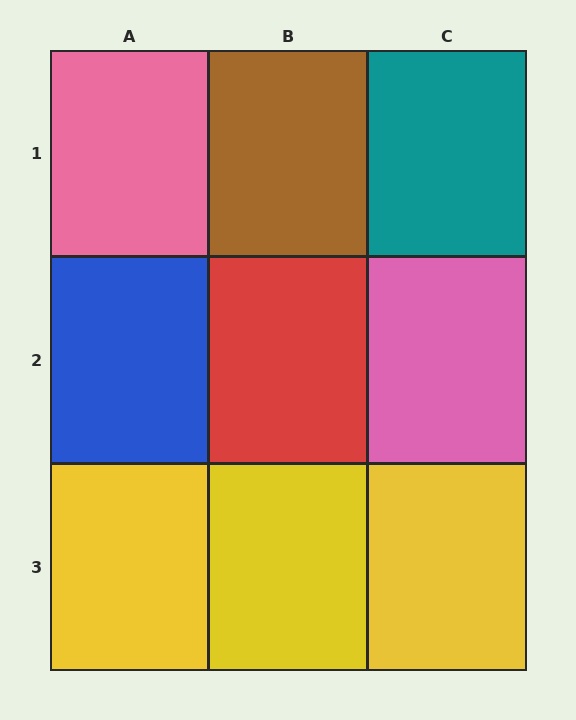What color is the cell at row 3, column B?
Yellow.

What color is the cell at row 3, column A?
Yellow.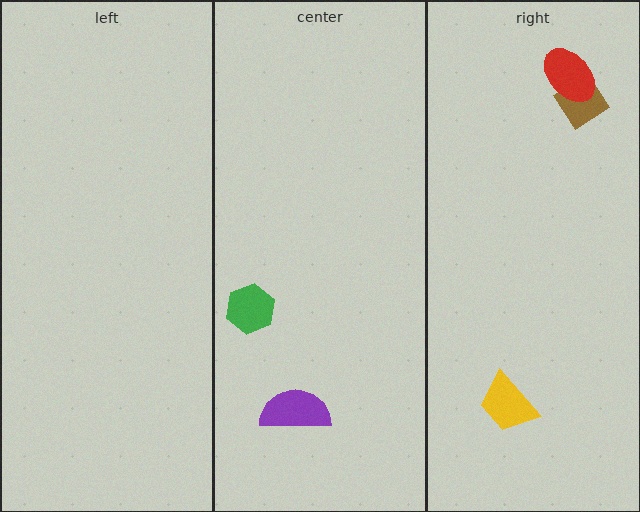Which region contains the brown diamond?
The right region.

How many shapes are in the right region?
3.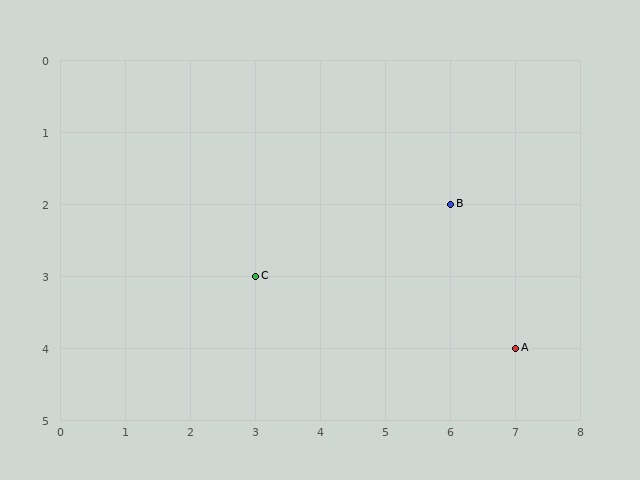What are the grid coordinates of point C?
Point C is at grid coordinates (3, 3).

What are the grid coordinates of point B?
Point B is at grid coordinates (6, 2).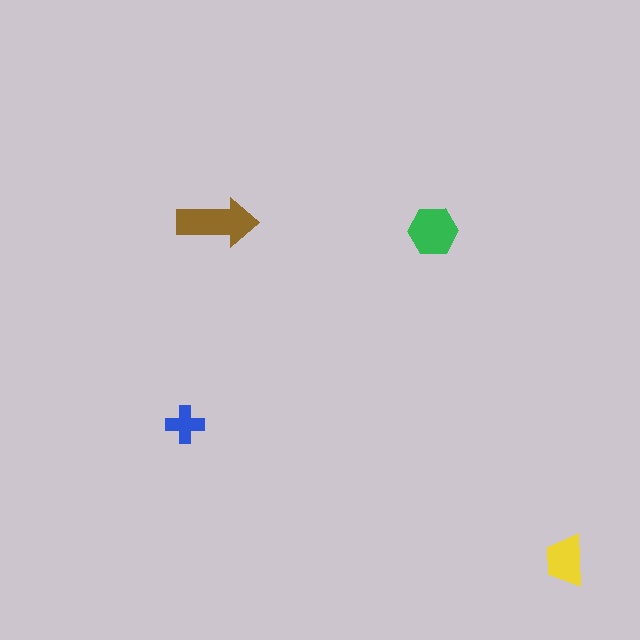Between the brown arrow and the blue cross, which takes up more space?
The brown arrow.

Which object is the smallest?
The blue cross.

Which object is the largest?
The brown arrow.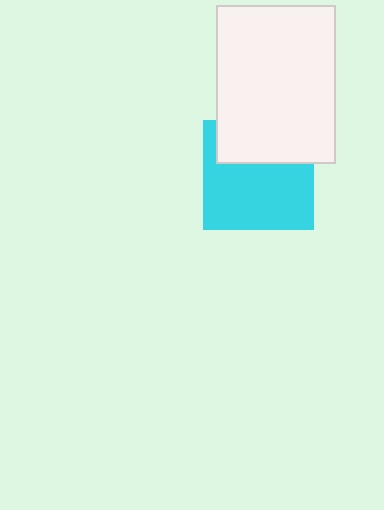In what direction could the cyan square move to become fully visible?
The cyan square could move down. That would shift it out from behind the white rectangle entirely.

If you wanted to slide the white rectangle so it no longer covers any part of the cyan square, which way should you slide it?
Slide it up — that is the most direct way to separate the two shapes.